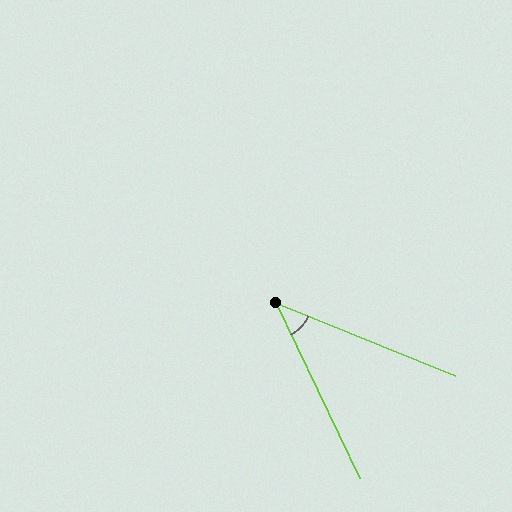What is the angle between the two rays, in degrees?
Approximately 43 degrees.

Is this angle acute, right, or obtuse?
It is acute.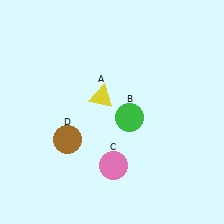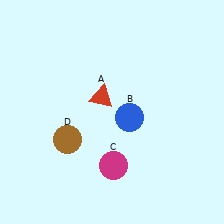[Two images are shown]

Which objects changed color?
A changed from yellow to red. B changed from green to blue. C changed from pink to magenta.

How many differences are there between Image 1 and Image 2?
There are 3 differences between the two images.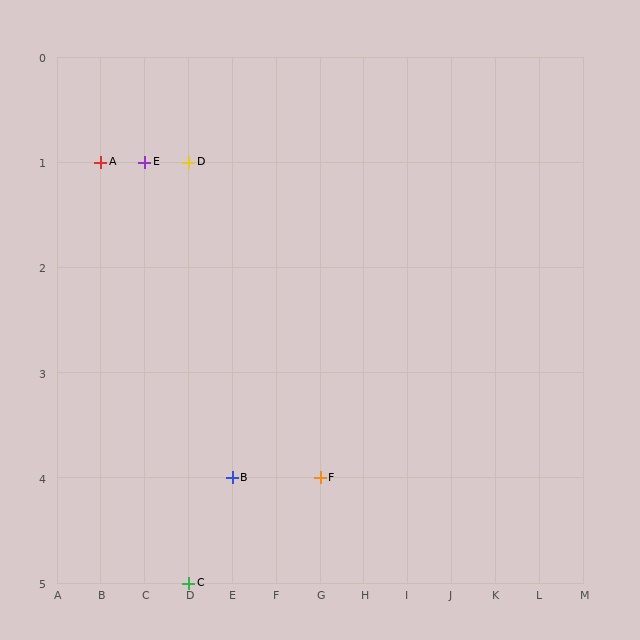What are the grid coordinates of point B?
Point B is at grid coordinates (E, 4).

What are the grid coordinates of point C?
Point C is at grid coordinates (D, 5).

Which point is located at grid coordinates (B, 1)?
Point A is at (B, 1).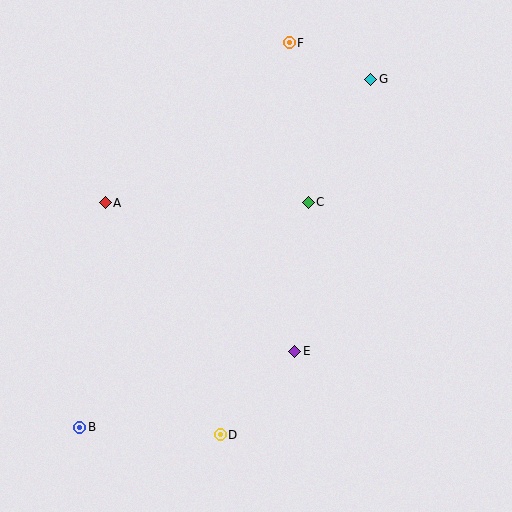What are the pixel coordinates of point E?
Point E is at (295, 351).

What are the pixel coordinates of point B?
Point B is at (80, 427).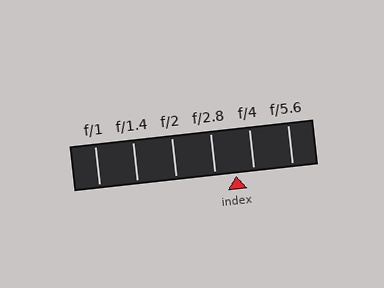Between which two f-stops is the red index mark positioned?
The index mark is between f/2.8 and f/4.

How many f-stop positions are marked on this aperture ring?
There are 6 f-stop positions marked.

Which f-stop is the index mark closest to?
The index mark is closest to f/4.